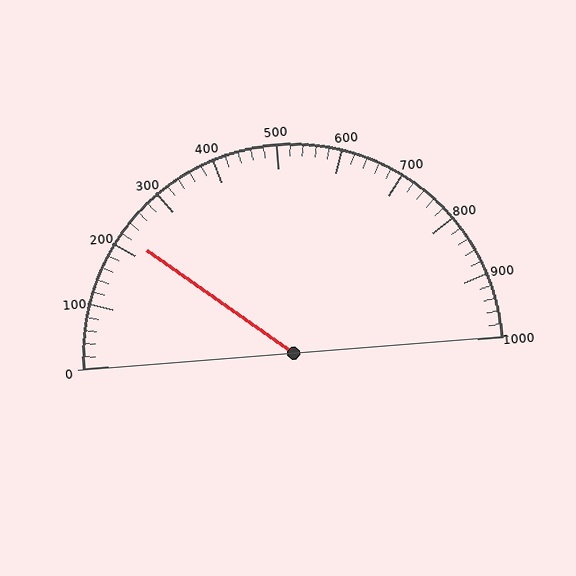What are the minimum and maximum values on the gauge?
The gauge ranges from 0 to 1000.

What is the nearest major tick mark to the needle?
The nearest major tick mark is 200.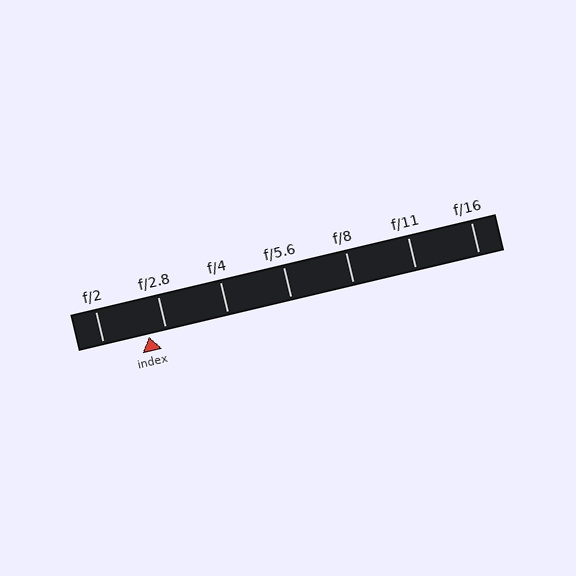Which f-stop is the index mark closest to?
The index mark is closest to f/2.8.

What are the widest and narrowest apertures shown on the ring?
The widest aperture shown is f/2 and the narrowest is f/16.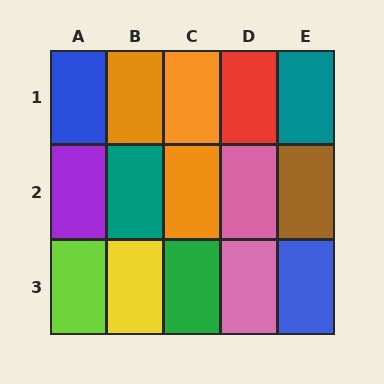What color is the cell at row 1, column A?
Blue.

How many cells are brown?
1 cell is brown.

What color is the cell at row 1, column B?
Orange.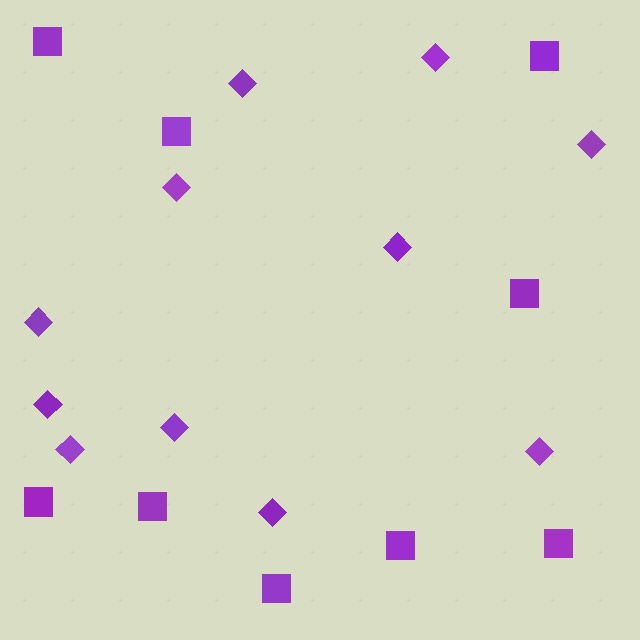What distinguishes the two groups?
There are 2 groups: one group of diamonds (11) and one group of squares (9).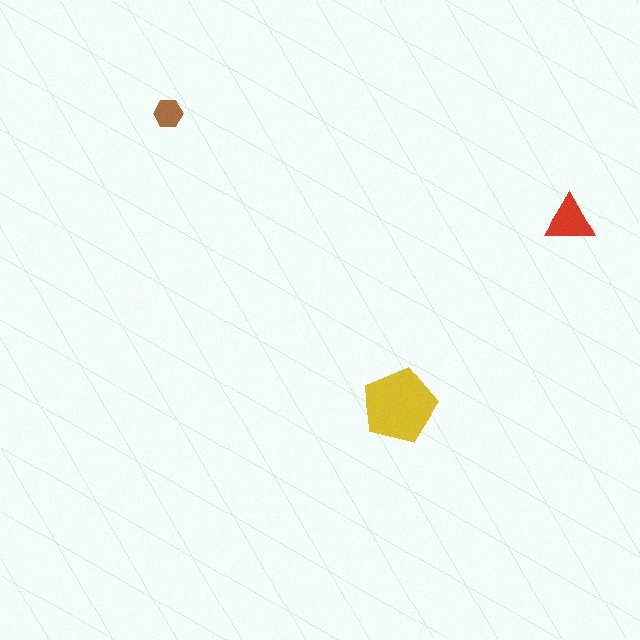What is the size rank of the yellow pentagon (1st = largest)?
1st.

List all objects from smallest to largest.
The brown hexagon, the red triangle, the yellow pentagon.